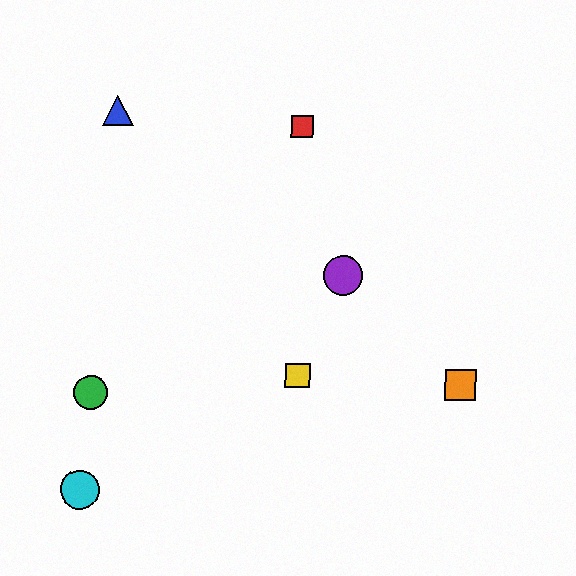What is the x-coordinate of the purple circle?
The purple circle is at x≈343.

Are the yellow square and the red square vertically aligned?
Yes, both are at x≈298.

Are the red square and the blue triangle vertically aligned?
No, the red square is at x≈302 and the blue triangle is at x≈118.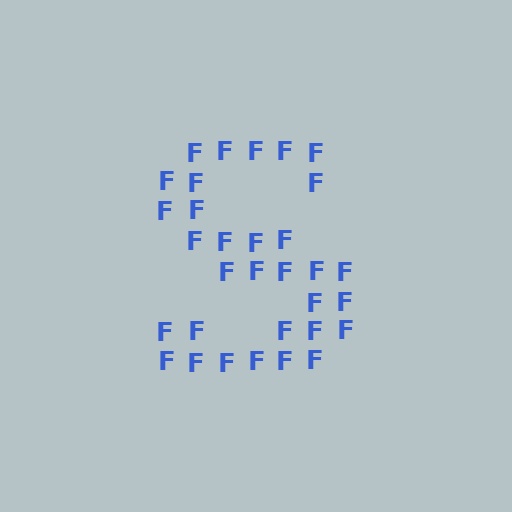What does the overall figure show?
The overall figure shows the letter S.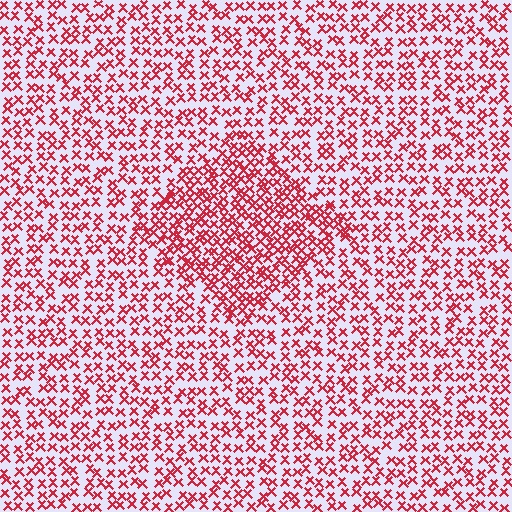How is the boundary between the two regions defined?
The boundary is defined by a change in element density (approximately 1.7x ratio). All elements are the same color, size, and shape.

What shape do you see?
I see a diamond.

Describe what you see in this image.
The image contains small red elements arranged at two different densities. A diamond-shaped region is visible where the elements are more densely packed than the surrounding area.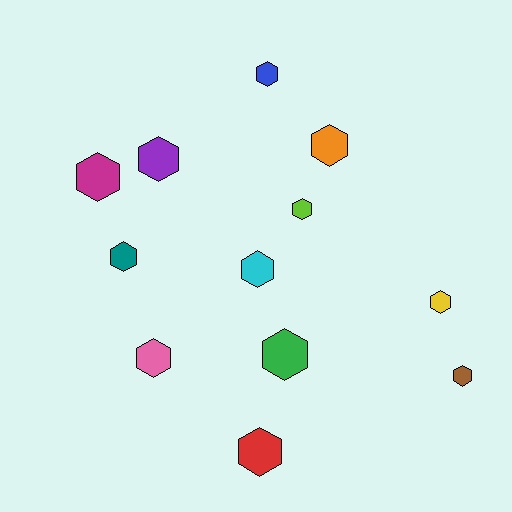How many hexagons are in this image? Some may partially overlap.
There are 12 hexagons.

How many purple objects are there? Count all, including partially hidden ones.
There is 1 purple object.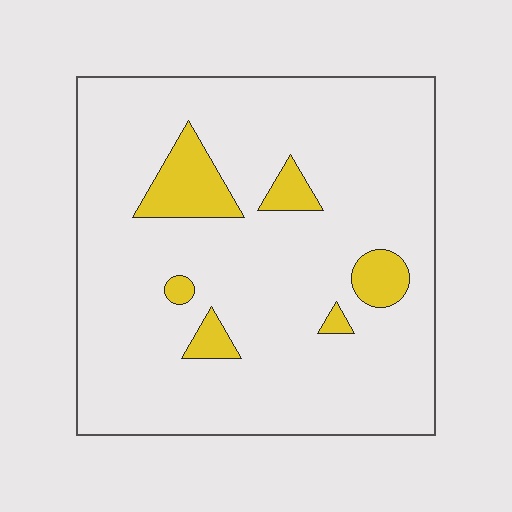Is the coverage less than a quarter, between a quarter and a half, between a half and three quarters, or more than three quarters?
Less than a quarter.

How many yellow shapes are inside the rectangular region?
6.